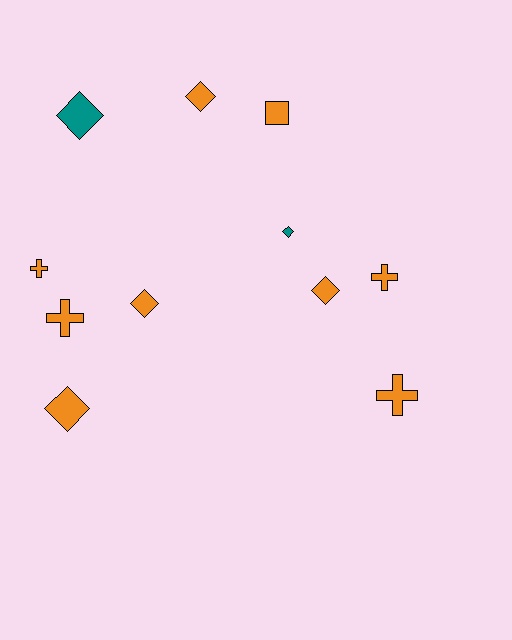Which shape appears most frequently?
Diamond, with 6 objects.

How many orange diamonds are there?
There are 4 orange diamonds.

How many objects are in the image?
There are 11 objects.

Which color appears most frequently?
Orange, with 9 objects.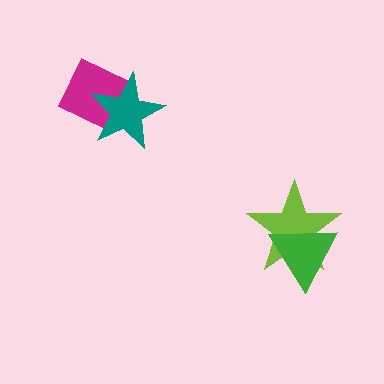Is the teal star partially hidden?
No, no other shape covers it.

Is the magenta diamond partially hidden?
Yes, it is partially covered by another shape.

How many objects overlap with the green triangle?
1 object overlaps with the green triangle.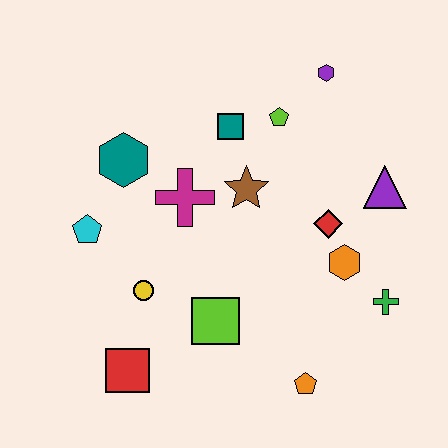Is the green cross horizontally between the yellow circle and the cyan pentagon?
No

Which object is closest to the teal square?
The lime pentagon is closest to the teal square.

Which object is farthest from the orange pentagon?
The purple hexagon is farthest from the orange pentagon.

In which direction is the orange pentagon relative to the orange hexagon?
The orange pentagon is below the orange hexagon.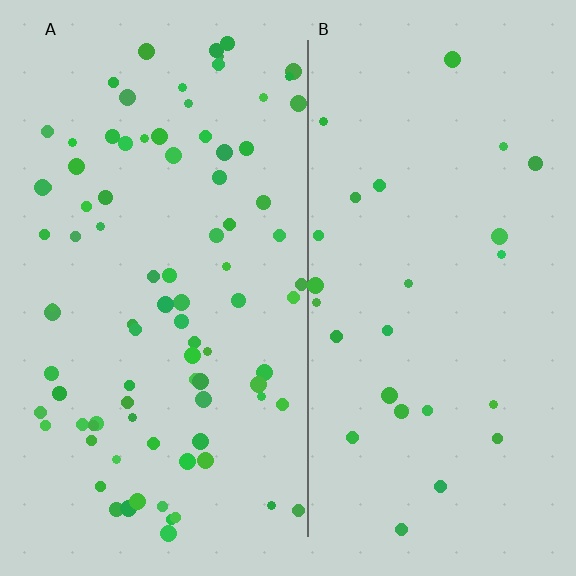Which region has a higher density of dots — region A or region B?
A (the left).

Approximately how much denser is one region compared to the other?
Approximately 3.3× — region A over region B.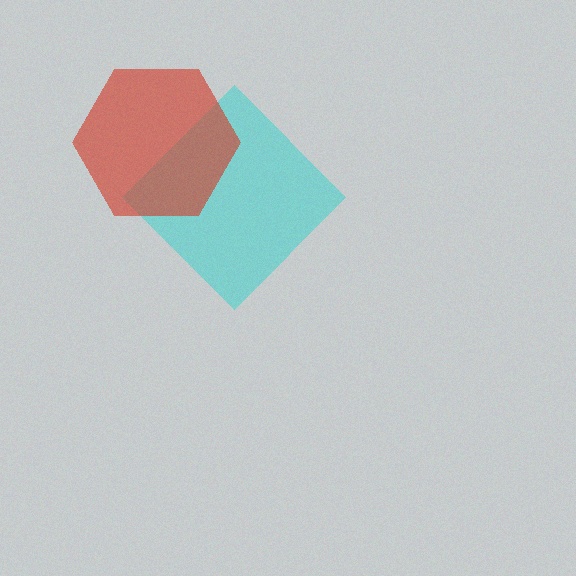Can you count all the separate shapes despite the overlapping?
Yes, there are 2 separate shapes.